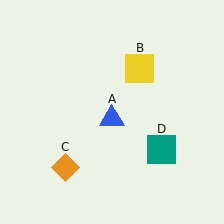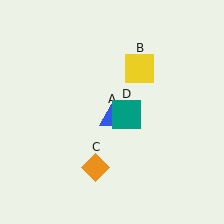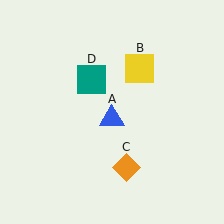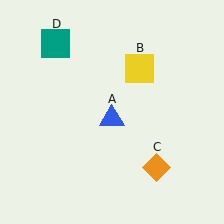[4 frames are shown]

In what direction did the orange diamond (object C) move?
The orange diamond (object C) moved right.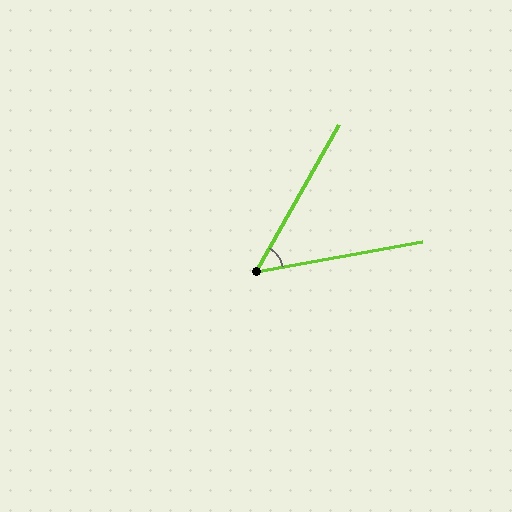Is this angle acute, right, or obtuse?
It is acute.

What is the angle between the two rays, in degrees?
Approximately 50 degrees.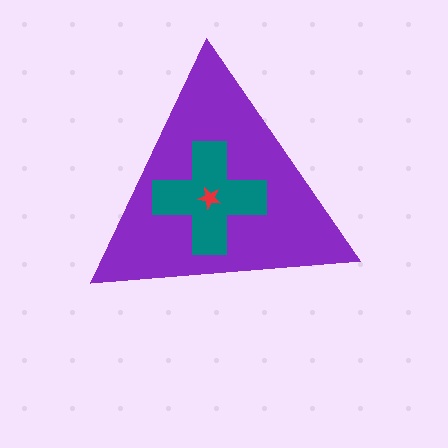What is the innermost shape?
The red star.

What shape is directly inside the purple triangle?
The teal cross.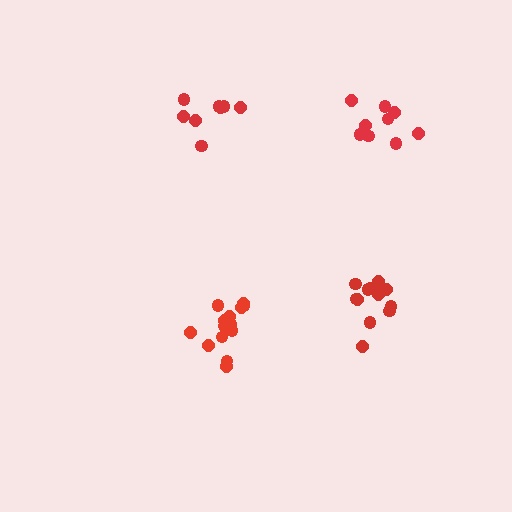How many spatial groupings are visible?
There are 4 spatial groupings.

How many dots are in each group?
Group 1: 9 dots, Group 2: 14 dots, Group 3: 12 dots, Group 4: 9 dots (44 total).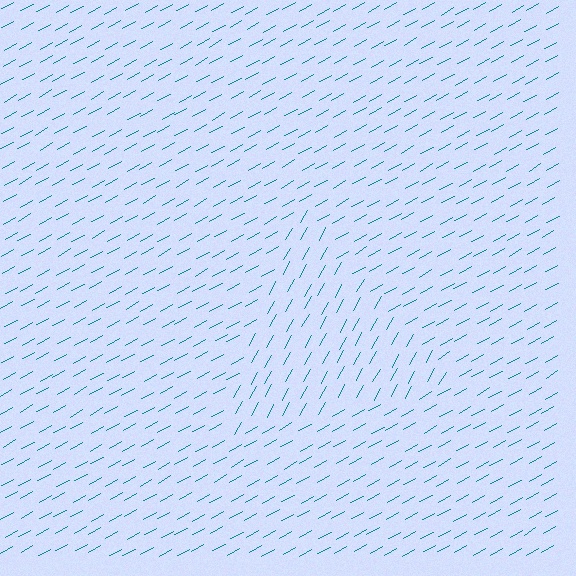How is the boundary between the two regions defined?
The boundary is defined purely by a change in line orientation (approximately 32 degrees difference). All lines are the same color and thickness.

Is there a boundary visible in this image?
Yes, there is a texture boundary formed by a change in line orientation.